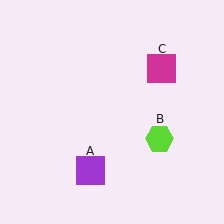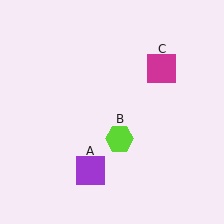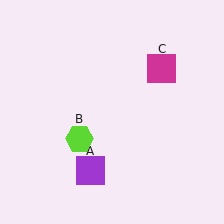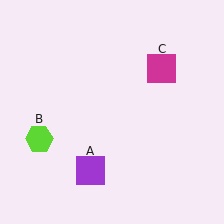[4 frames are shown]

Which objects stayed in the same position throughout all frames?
Purple square (object A) and magenta square (object C) remained stationary.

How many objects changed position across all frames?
1 object changed position: lime hexagon (object B).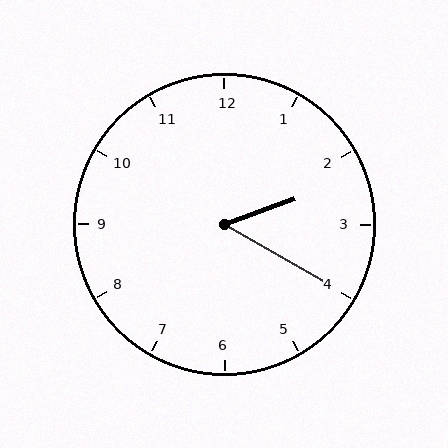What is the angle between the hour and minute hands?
Approximately 50 degrees.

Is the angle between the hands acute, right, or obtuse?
It is acute.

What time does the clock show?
2:20.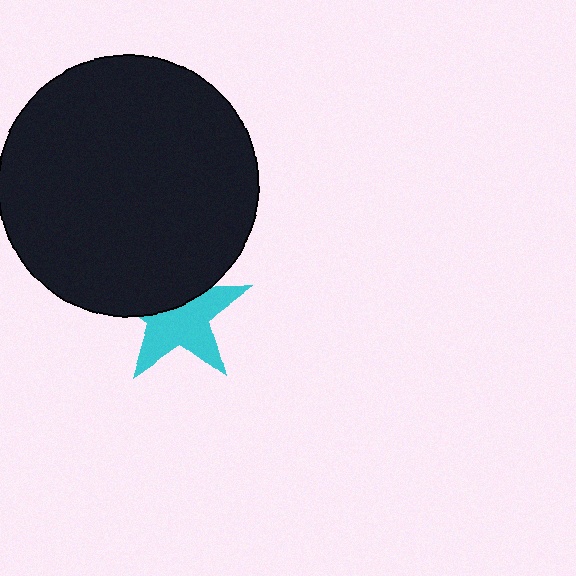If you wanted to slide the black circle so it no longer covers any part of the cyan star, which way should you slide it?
Slide it up — that is the most direct way to separate the two shapes.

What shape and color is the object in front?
The object in front is a black circle.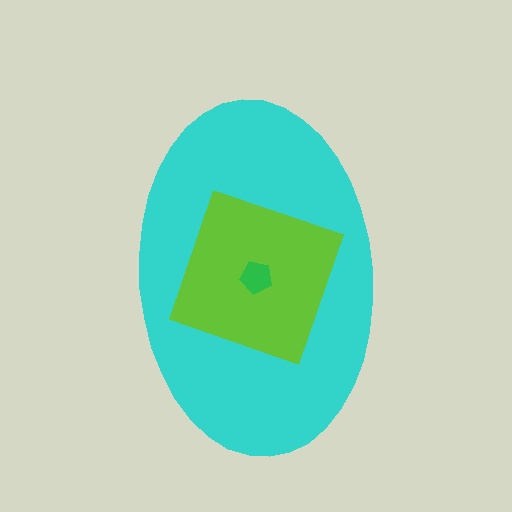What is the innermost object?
The green pentagon.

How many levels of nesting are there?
3.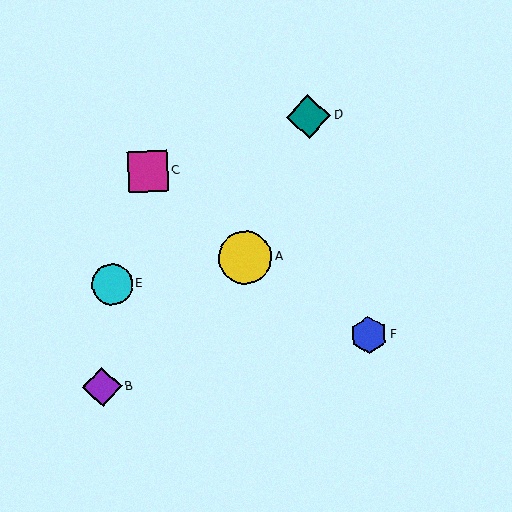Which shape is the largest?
The yellow circle (labeled A) is the largest.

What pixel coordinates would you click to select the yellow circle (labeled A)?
Click at (245, 258) to select the yellow circle A.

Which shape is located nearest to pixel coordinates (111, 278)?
The cyan circle (labeled E) at (112, 285) is nearest to that location.